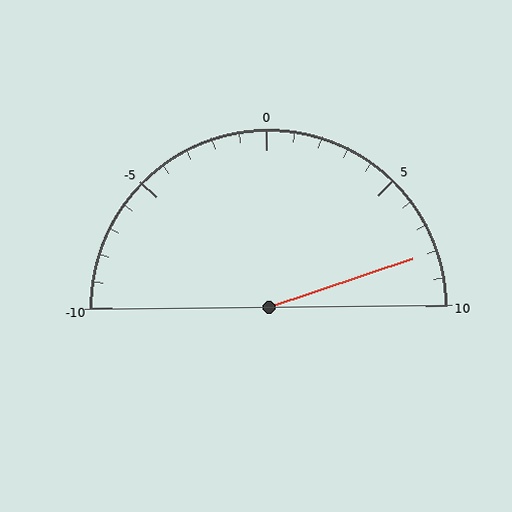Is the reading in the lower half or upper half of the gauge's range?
The reading is in the upper half of the range (-10 to 10).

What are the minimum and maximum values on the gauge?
The gauge ranges from -10 to 10.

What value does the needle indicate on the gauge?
The needle indicates approximately 8.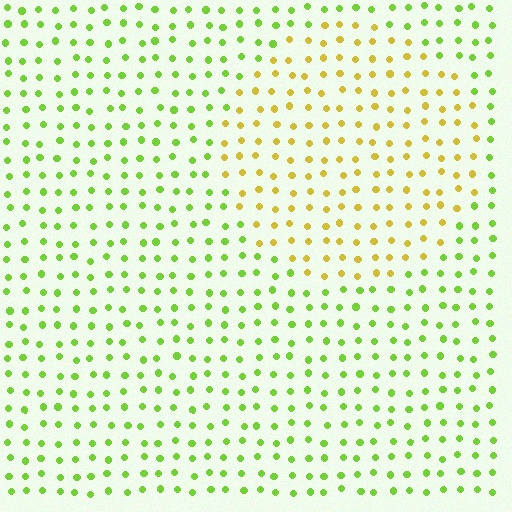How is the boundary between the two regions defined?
The boundary is defined purely by a slight shift in hue (about 45 degrees). Spacing, size, and orientation are identical on both sides.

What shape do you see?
I see a circle.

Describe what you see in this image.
The image is filled with small lime elements in a uniform arrangement. A circle-shaped region is visible where the elements are tinted to a slightly different hue, forming a subtle color boundary.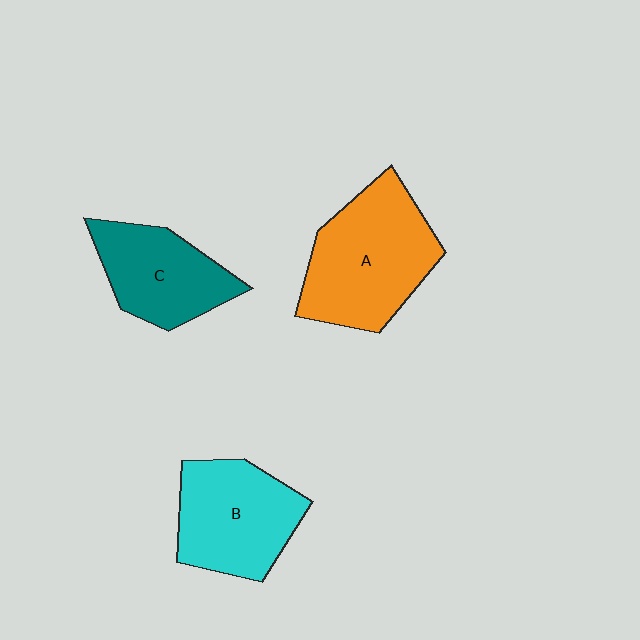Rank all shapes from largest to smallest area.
From largest to smallest: A (orange), B (cyan), C (teal).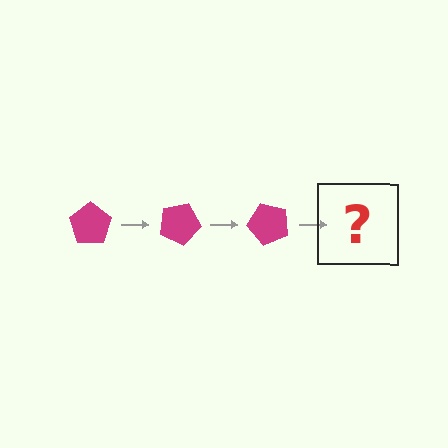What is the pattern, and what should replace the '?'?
The pattern is that the pentagon rotates 25 degrees each step. The '?' should be a magenta pentagon rotated 75 degrees.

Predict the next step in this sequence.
The next step is a magenta pentagon rotated 75 degrees.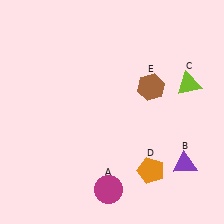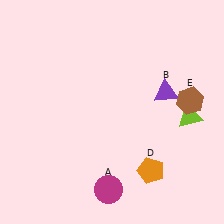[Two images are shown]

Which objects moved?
The objects that moved are: the purple triangle (B), the lime triangle (C), the brown hexagon (E).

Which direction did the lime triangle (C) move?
The lime triangle (C) moved down.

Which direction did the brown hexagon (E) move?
The brown hexagon (E) moved right.